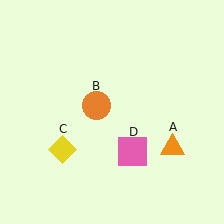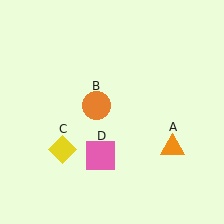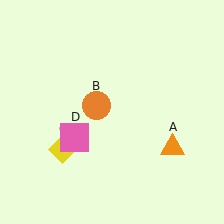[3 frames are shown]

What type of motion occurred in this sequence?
The pink square (object D) rotated clockwise around the center of the scene.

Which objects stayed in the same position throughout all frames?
Orange triangle (object A) and orange circle (object B) and yellow diamond (object C) remained stationary.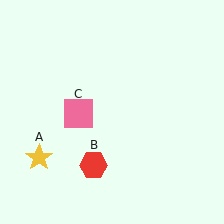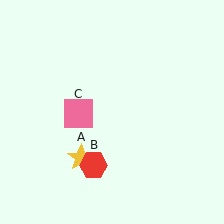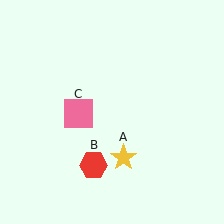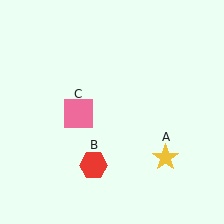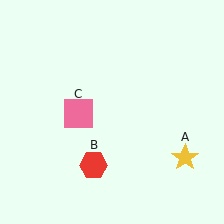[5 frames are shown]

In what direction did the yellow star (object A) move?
The yellow star (object A) moved right.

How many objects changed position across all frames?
1 object changed position: yellow star (object A).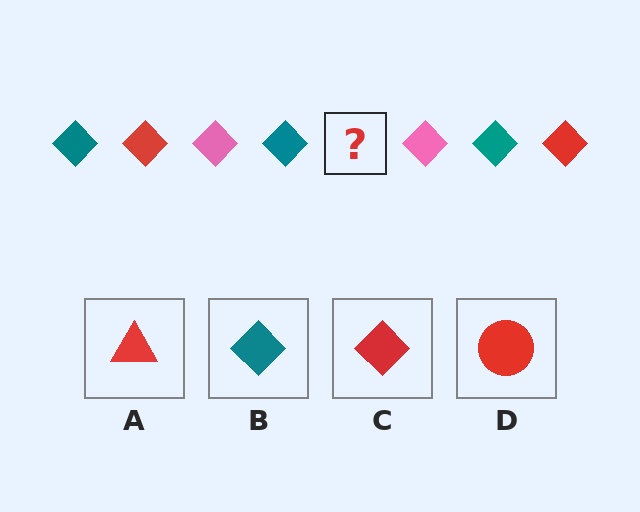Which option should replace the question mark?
Option C.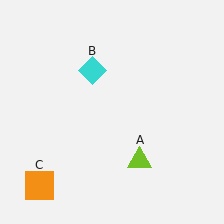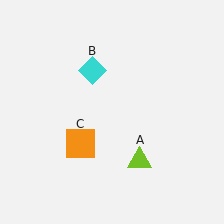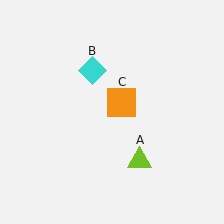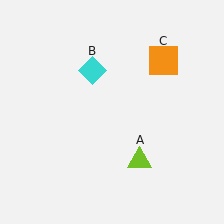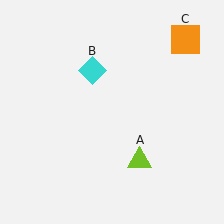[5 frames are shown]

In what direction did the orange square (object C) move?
The orange square (object C) moved up and to the right.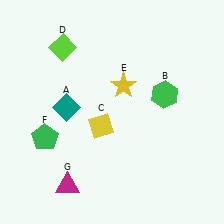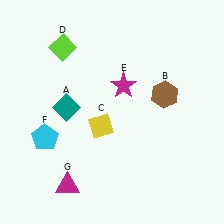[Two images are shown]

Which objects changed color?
B changed from green to brown. E changed from yellow to magenta. F changed from green to cyan.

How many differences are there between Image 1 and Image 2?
There are 3 differences between the two images.